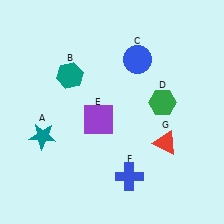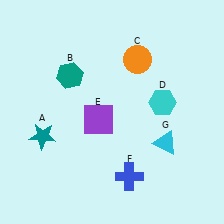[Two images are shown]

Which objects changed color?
C changed from blue to orange. D changed from green to cyan. G changed from red to cyan.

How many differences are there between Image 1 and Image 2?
There are 3 differences between the two images.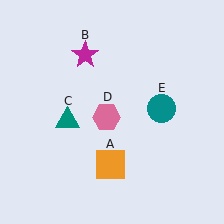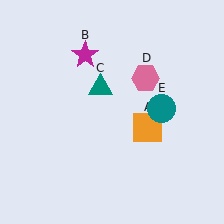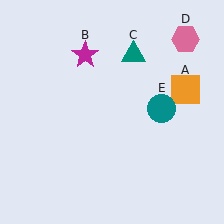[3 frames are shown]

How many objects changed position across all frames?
3 objects changed position: orange square (object A), teal triangle (object C), pink hexagon (object D).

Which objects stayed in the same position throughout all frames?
Magenta star (object B) and teal circle (object E) remained stationary.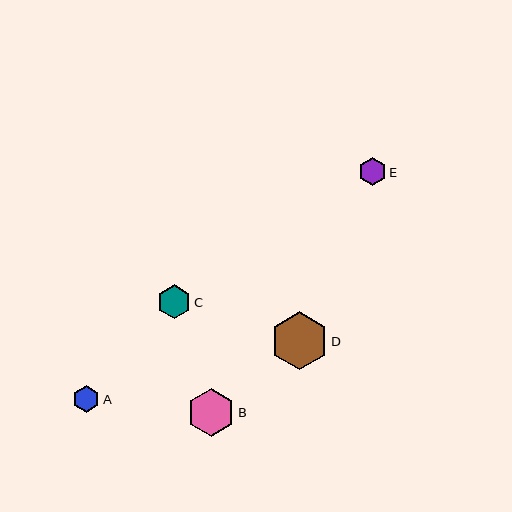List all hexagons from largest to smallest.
From largest to smallest: D, B, C, E, A.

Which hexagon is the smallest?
Hexagon A is the smallest with a size of approximately 27 pixels.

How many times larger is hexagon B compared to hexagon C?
Hexagon B is approximately 1.4 times the size of hexagon C.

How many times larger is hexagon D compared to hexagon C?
Hexagon D is approximately 1.7 times the size of hexagon C.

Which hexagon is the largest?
Hexagon D is the largest with a size of approximately 58 pixels.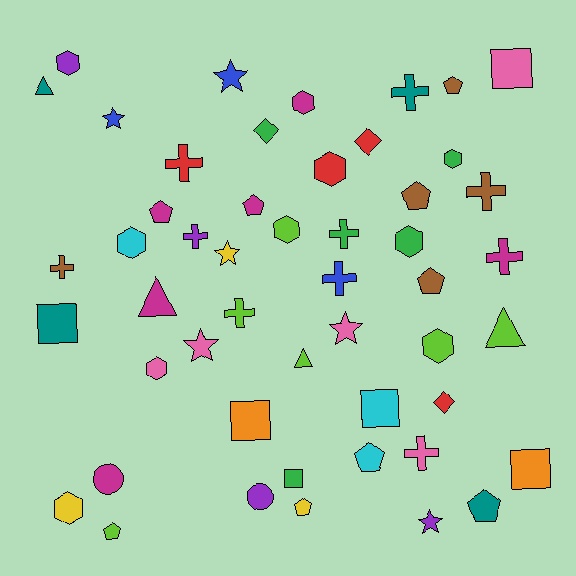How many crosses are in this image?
There are 10 crosses.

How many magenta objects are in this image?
There are 6 magenta objects.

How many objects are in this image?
There are 50 objects.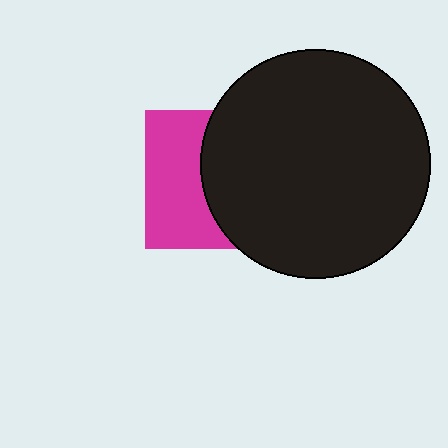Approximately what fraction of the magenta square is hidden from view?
Roughly 54% of the magenta square is hidden behind the black circle.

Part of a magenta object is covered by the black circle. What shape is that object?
It is a square.